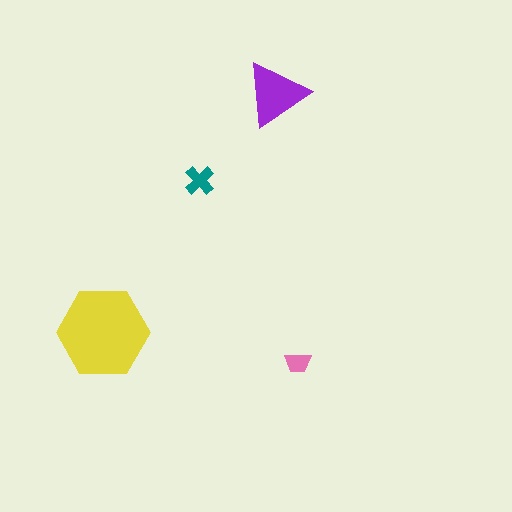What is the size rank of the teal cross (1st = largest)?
3rd.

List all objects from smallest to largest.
The pink trapezoid, the teal cross, the purple triangle, the yellow hexagon.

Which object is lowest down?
The pink trapezoid is bottommost.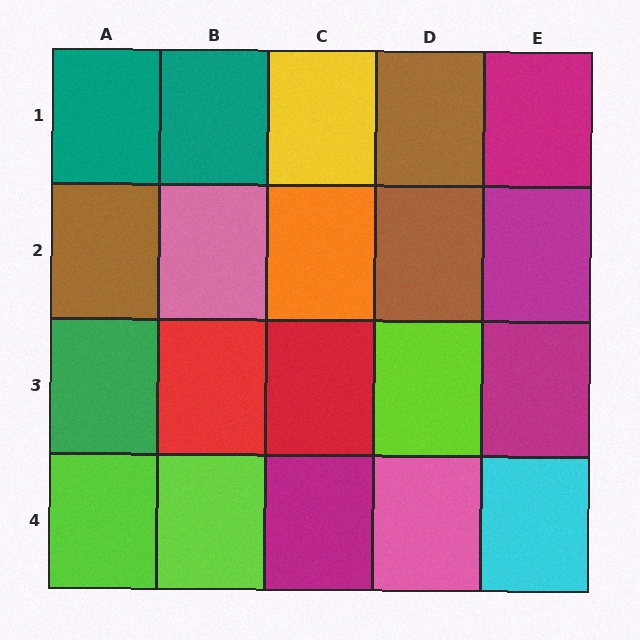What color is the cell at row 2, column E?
Magenta.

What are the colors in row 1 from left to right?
Teal, teal, yellow, brown, magenta.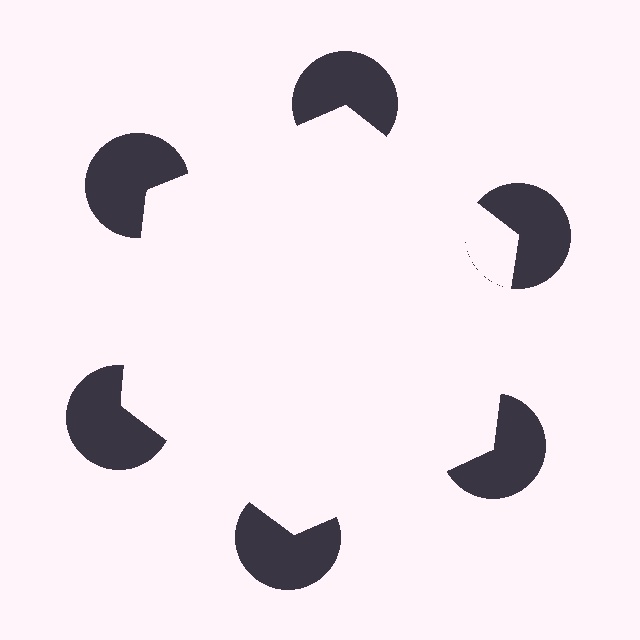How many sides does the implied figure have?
6 sides.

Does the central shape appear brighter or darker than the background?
It typically appears slightly brighter than the background, even though no actual brightness change is drawn.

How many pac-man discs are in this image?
There are 6 — one at each vertex of the illusory hexagon.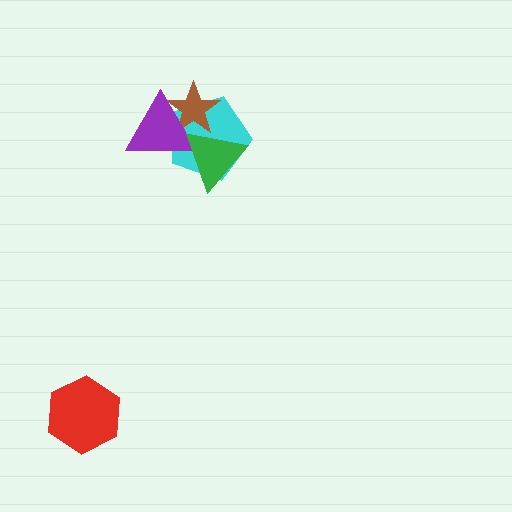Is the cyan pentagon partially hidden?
Yes, it is partially covered by another shape.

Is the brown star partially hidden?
Yes, it is partially covered by another shape.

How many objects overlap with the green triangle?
3 objects overlap with the green triangle.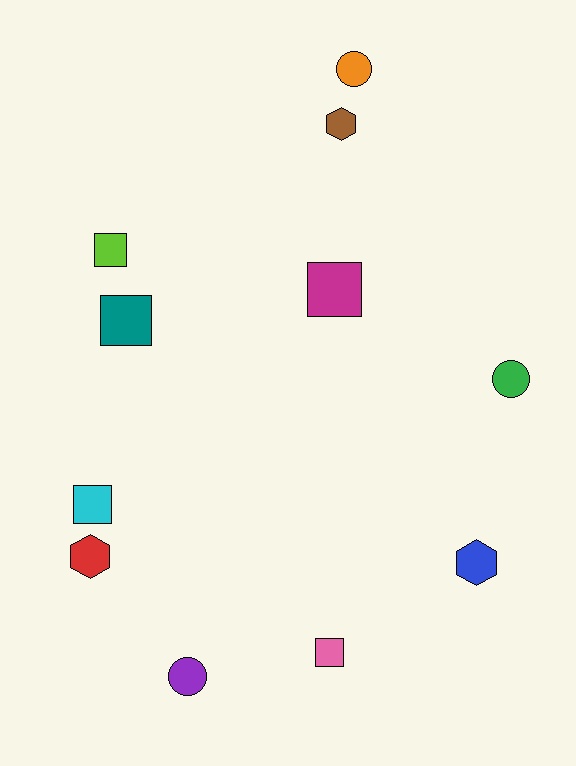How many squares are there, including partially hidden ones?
There are 5 squares.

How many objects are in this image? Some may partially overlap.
There are 11 objects.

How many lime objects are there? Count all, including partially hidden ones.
There is 1 lime object.